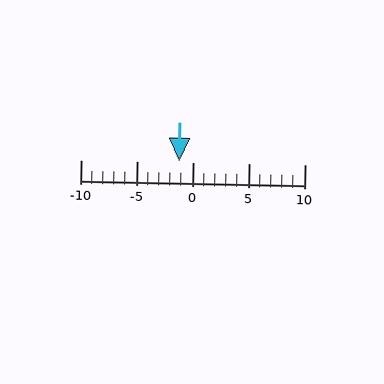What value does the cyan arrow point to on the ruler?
The cyan arrow points to approximately -1.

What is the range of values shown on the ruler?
The ruler shows values from -10 to 10.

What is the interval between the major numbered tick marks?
The major tick marks are spaced 5 units apart.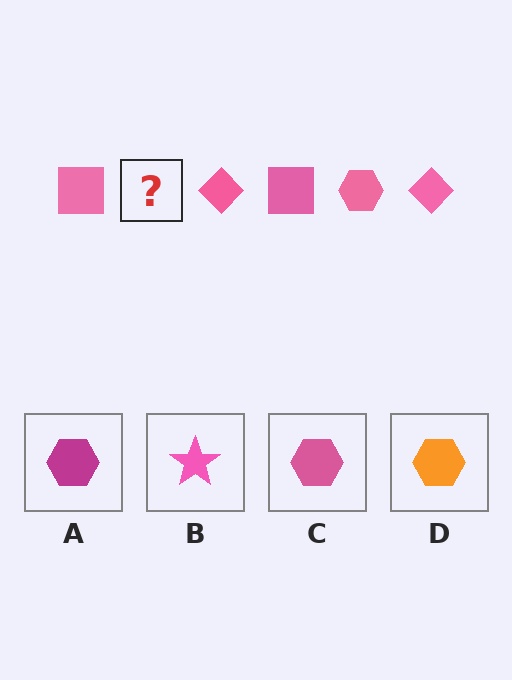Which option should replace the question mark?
Option C.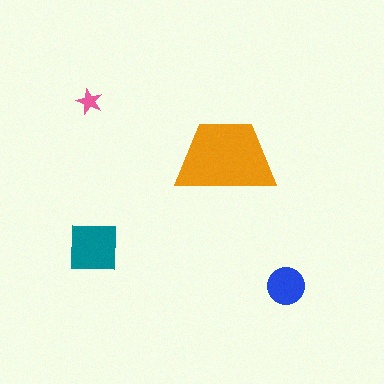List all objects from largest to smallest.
The orange trapezoid, the teal square, the blue circle, the pink star.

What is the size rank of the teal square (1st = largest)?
2nd.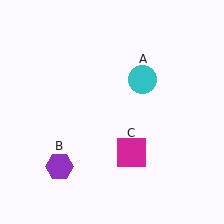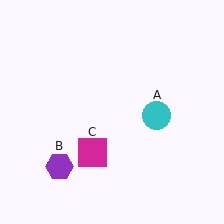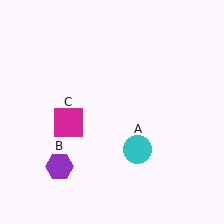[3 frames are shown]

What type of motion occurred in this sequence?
The cyan circle (object A), magenta square (object C) rotated clockwise around the center of the scene.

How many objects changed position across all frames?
2 objects changed position: cyan circle (object A), magenta square (object C).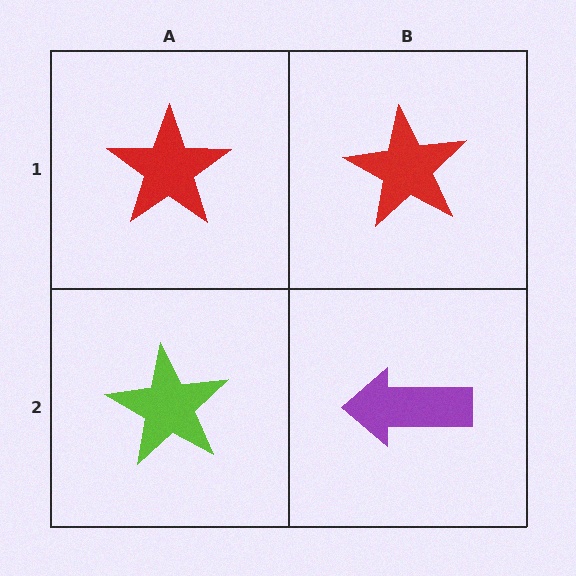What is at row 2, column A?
A lime star.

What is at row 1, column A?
A red star.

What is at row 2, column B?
A purple arrow.